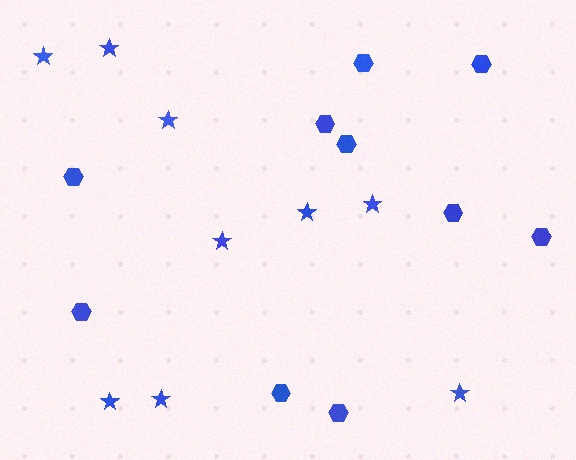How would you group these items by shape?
There are 2 groups: one group of hexagons (10) and one group of stars (9).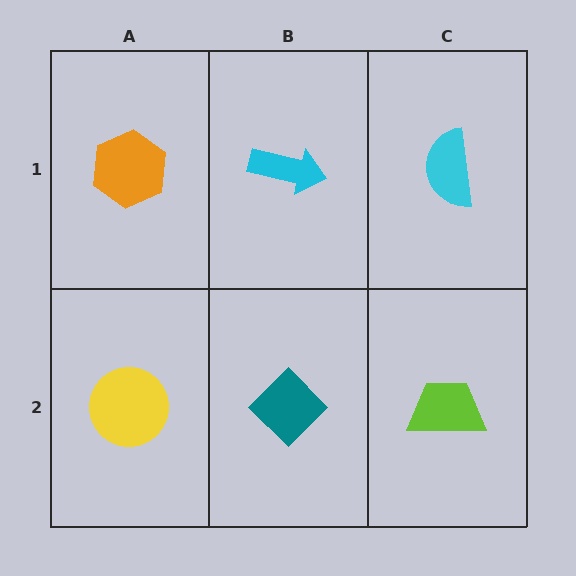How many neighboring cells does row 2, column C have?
2.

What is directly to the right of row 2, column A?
A teal diamond.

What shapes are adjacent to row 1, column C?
A lime trapezoid (row 2, column C), a cyan arrow (row 1, column B).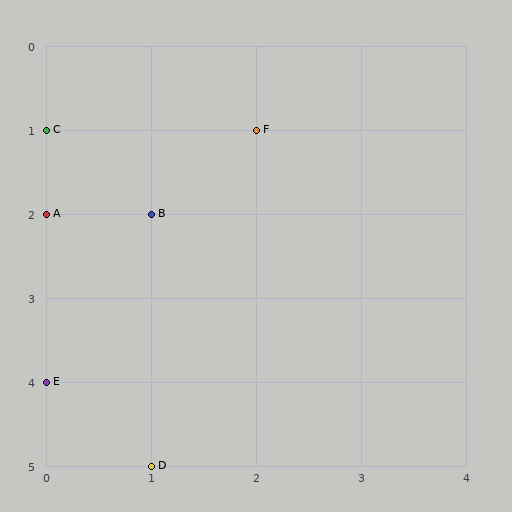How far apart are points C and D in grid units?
Points C and D are 1 column and 4 rows apart (about 4.1 grid units diagonally).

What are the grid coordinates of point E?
Point E is at grid coordinates (0, 4).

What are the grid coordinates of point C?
Point C is at grid coordinates (0, 1).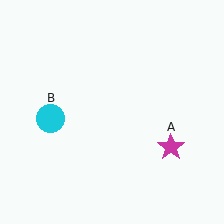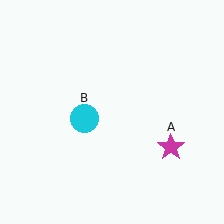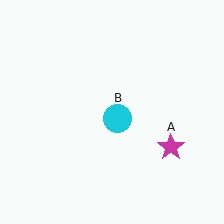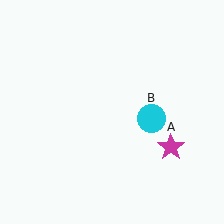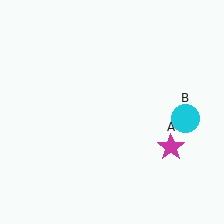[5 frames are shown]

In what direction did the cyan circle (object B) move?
The cyan circle (object B) moved right.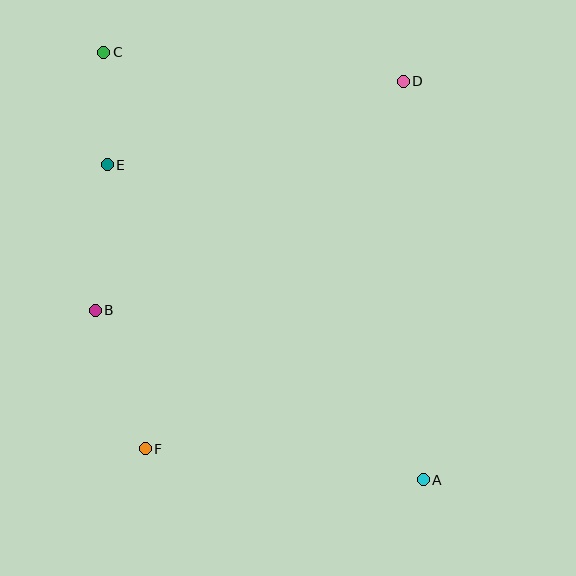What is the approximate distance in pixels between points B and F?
The distance between B and F is approximately 148 pixels.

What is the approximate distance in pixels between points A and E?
The distance between A and E is approximately 446 pixels.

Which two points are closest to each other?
Points C and E are closest to each other.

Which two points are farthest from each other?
Points A and C are farthest from each other.